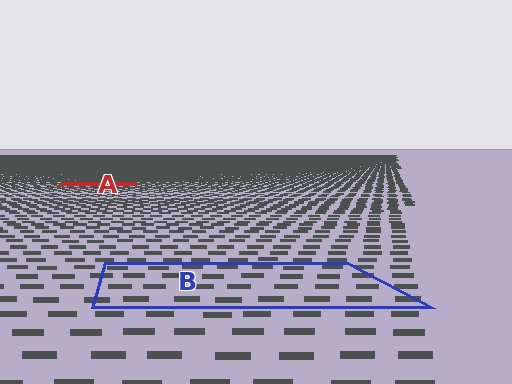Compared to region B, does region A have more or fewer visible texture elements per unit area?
Region A has more texture elements per unit area — they are packed more densely because it is farther away.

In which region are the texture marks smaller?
The texture marks are smaller in region A, because it is farther away.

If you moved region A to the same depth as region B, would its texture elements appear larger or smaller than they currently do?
They would appear larger. At a closer depth, the same texture elements are projected at a bigger on-screen size.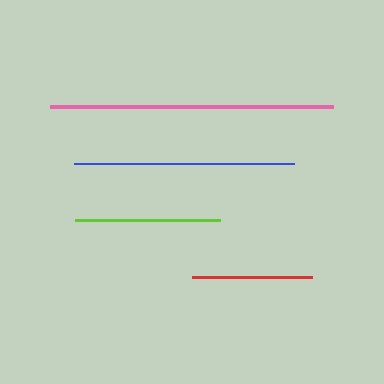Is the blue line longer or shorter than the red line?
The blue line is longer than the red line.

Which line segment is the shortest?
The red line is the shortest at approximately 120 pixels.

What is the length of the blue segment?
The blue segment is approximately 220 pixels long.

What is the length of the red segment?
The red segment is approximately 120 pixels long.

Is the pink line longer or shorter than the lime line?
The pink line is longer than the lime line.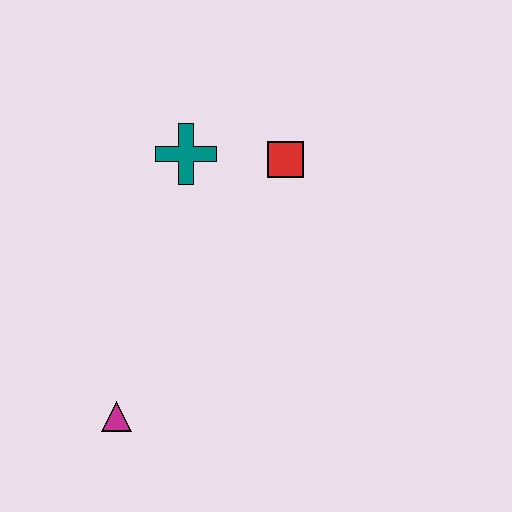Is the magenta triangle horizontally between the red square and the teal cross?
No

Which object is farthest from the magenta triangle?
The red square is farthest from the magenta triangle.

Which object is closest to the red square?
The teal cross is closest to the red square.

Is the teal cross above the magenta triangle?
Yes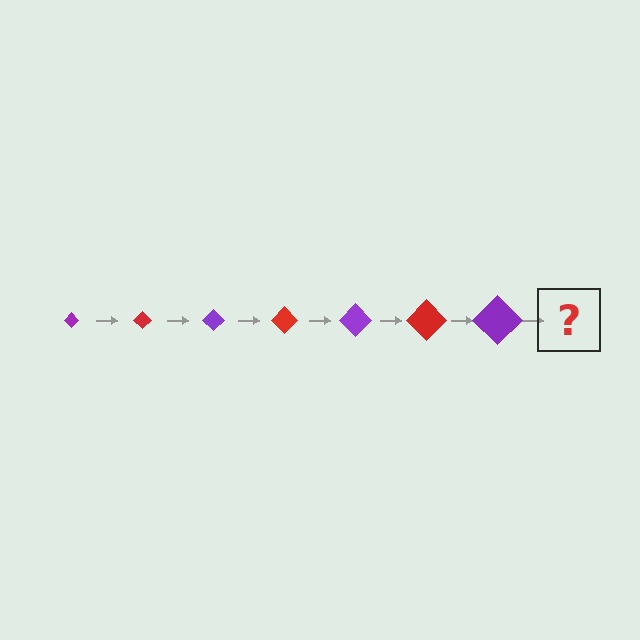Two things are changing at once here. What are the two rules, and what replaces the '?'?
The two rules are that the diamond grows larger each step and the color cycles through purple and red. The '?' should be a red diamond, larger than the previous one.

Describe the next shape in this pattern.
It should be a red diamond, larger than the previous one.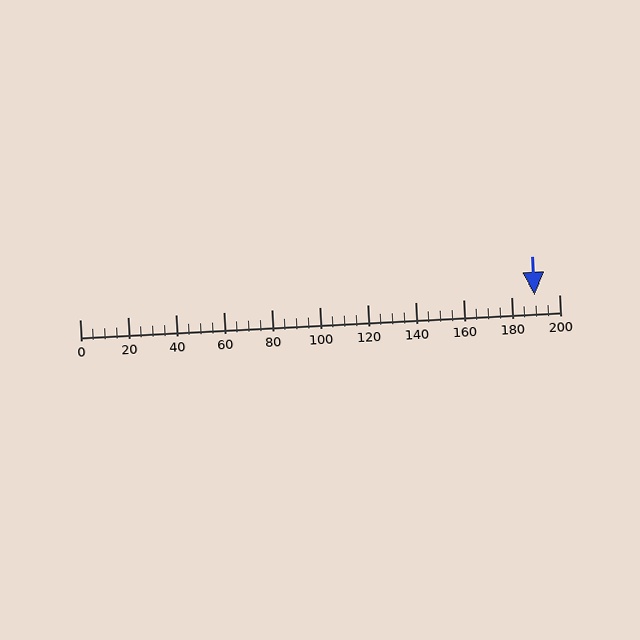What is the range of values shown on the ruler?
The ruler shows values from 0 to 200.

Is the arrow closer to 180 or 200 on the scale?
The arrow is closer to 180.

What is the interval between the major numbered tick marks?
The major tick marks are spaced 20 units apart.